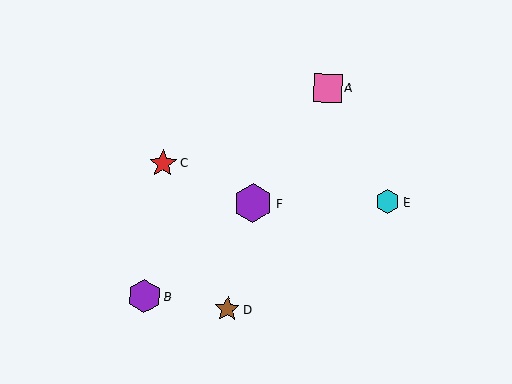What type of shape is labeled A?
Shape A is a pink square.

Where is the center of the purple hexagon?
The center of the purple hexagon is at (253, 203).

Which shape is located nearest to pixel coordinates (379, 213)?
The cyan hexagon (labeled E) at (388, 202) is nearest to that location.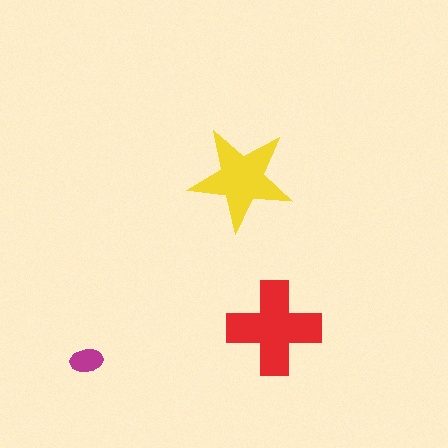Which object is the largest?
The red cross.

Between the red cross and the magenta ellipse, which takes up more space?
The red cross.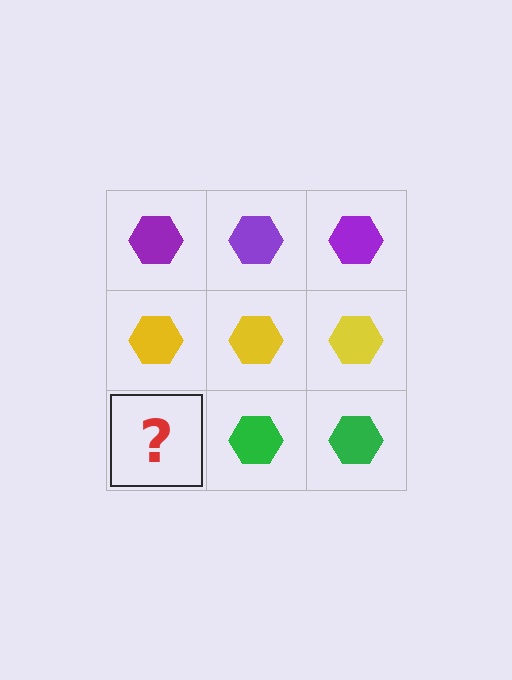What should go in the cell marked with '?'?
The missing cell should contain a green hexagon.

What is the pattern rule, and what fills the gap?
The rule is that each row has a consistent color. The gap should be filled with a green hexagon.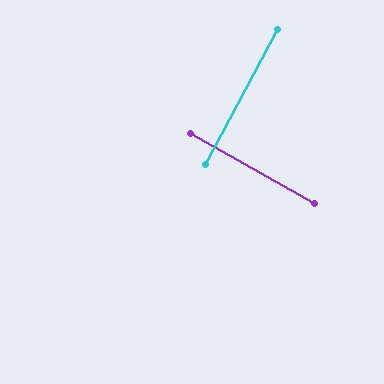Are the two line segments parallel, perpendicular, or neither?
Perpendicular — they meet at approximately 89°.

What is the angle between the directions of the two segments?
Approximately 89 degrees.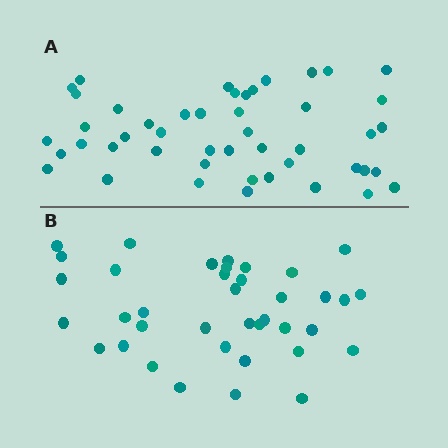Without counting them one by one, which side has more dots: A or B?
Region A (the top region) has more dots.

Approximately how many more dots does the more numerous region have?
Region A has roughly 8 or so more dots than region B.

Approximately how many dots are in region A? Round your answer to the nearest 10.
About 50 dots. (The exact count is 47, which rounds to 50.)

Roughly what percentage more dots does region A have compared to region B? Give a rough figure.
About 25% more.